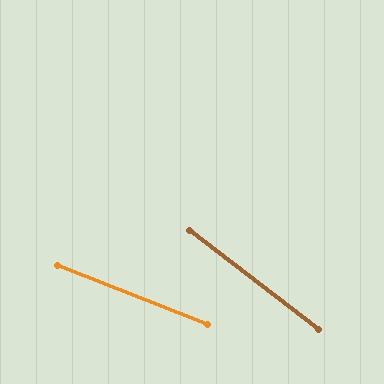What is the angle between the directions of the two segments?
Approximately 16 degrees.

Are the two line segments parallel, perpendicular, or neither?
Neither parallel nor perpendicular — they differ by about 16°.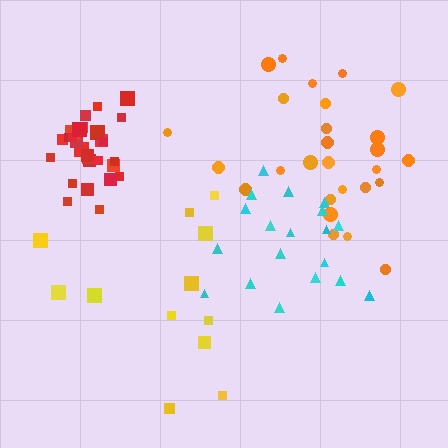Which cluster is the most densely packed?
Red.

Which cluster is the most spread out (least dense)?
Yellow.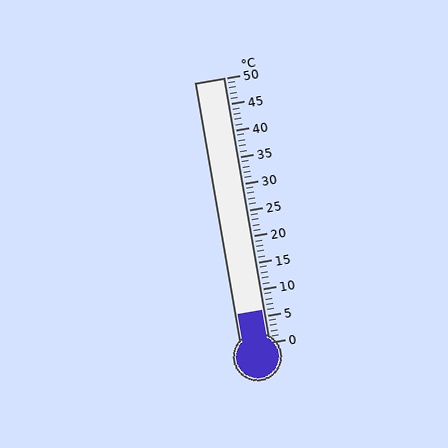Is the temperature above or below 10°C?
The temperature is below 10°C.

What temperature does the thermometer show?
The thermometer shows approximately 6°C.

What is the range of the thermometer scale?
The thermometer scale ranges from 0°C to 50°C.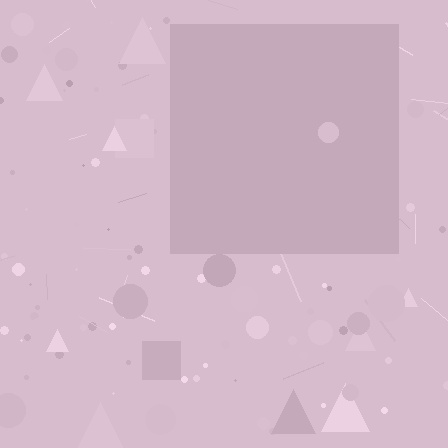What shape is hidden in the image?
A square is hidden in the image.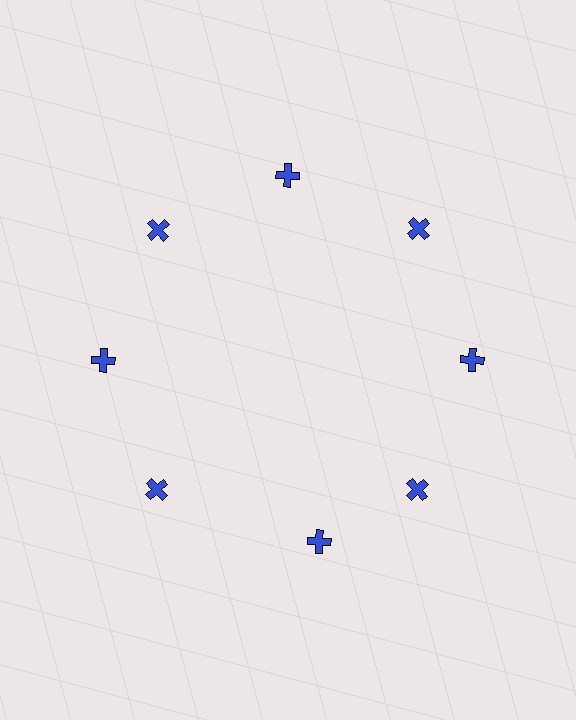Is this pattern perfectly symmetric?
No. The 8 blue crosses are arranged in a ring, but one element near the 6 o'clock position is rotated out of alignment along the ring, breaking the 8-fold rotational symmetry.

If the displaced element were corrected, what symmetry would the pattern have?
It would have 8-fold rotational symmetry — the pattern would map onto itself every 45 degrees.